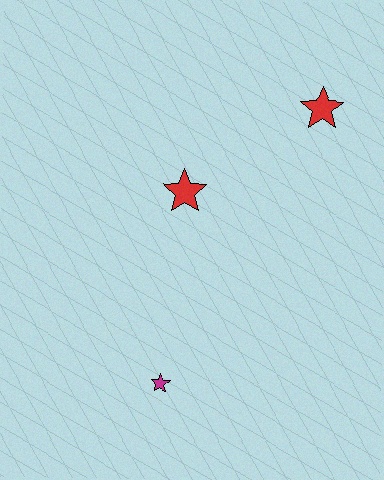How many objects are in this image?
There are 3 objects.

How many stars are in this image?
There are 3 stars.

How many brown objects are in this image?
There are no brown objects.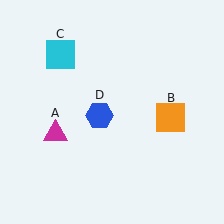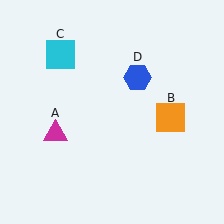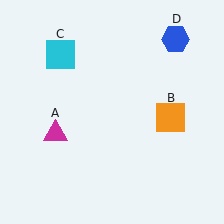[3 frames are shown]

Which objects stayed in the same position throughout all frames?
Magenta triangle (object A) and orange square (object B) and cyan square (object C) remained stationary.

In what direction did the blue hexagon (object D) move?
The blue hexagon (object D) moved up and to the right.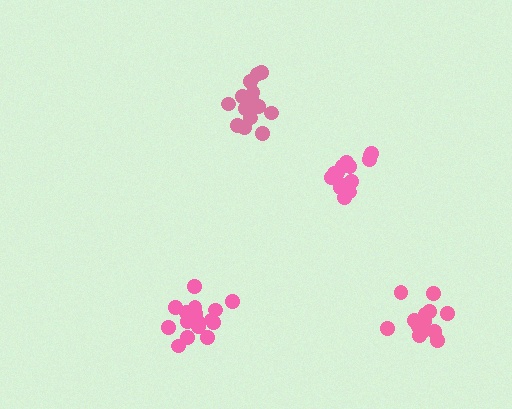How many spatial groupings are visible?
There are 4 spatial groupings.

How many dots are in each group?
Group 1: 18 dots, Group 2: 16 dots, Group 3: 15 dots, Group 4: 14 dots (63 total).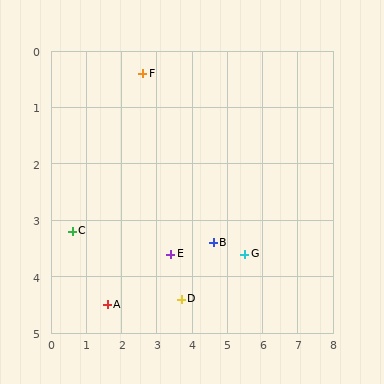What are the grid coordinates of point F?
Point F is at approximately (2.6, 0.4).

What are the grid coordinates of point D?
Point D is at approximately (3.7, 4.4).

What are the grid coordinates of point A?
Point A is at approximately (1.6, 4.5).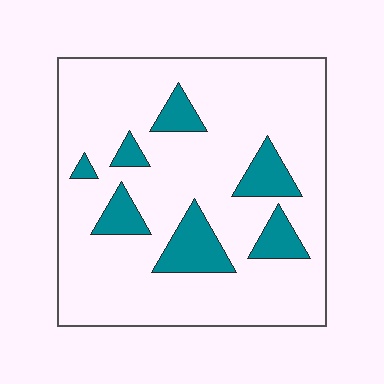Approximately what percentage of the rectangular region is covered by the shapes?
Approximately 15%.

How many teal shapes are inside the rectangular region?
7.